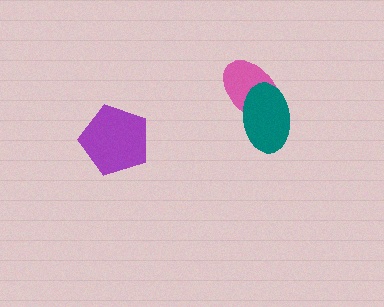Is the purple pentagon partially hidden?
No, no other shape covers it.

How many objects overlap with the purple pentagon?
0 objects overlap with the purple pentagon.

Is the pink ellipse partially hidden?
Yes, it is partially covered by another shape.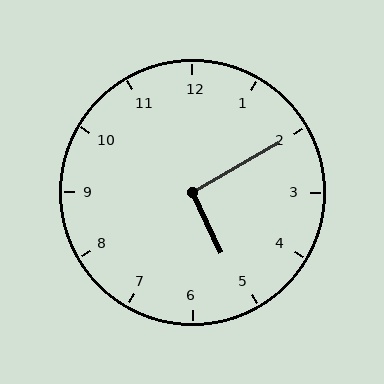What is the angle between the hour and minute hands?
Approximately 95 degrees.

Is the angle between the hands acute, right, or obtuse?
It is right.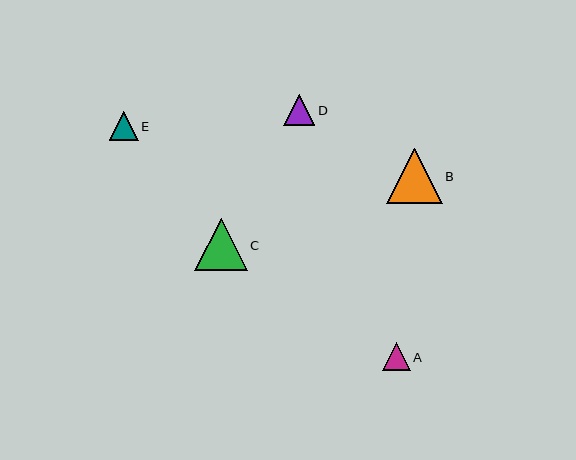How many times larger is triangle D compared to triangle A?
Triangle D is approximately 1.1 times the size of triangle A.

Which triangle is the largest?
Triangle B is the largest with a size of approximately 55 pixels.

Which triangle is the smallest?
Triangle A is the smallest with a size of approximately 28 pixels.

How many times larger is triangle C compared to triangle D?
Triangle C is approximately 1.7 times the size of triangle D.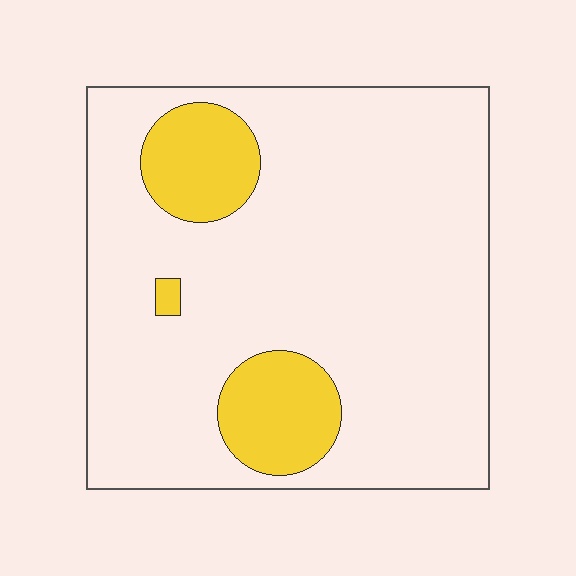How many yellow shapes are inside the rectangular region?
3.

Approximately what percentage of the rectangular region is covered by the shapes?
Approximately 15%.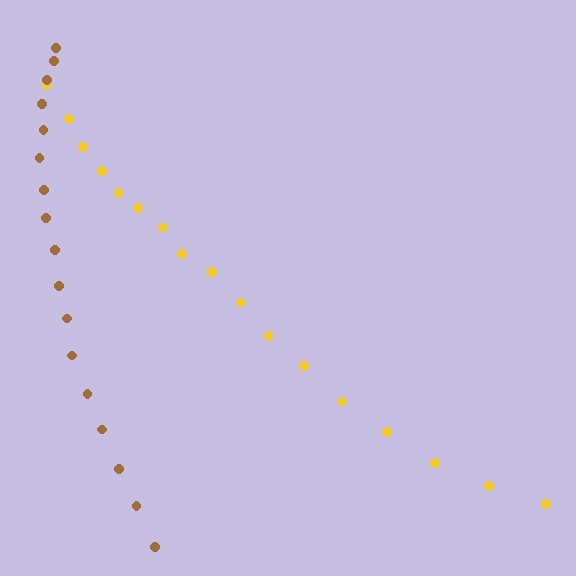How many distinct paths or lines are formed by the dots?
There are 2 distinct paths.